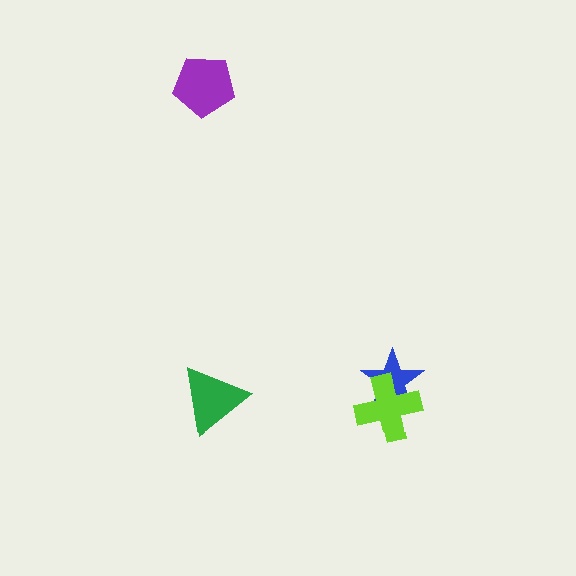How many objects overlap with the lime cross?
1 object overlaps with the lime cross.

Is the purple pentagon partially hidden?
No, no other shape covers it.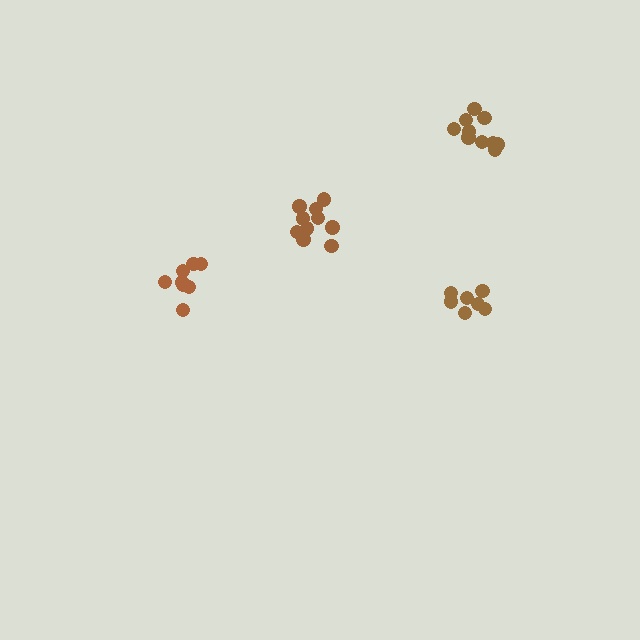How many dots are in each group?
Group 1: 10 dots, Group 2: 10 dots, Group 3: 10 dots, Group 4: 8 dots (38 total).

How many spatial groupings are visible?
There are 4 spatial groupings.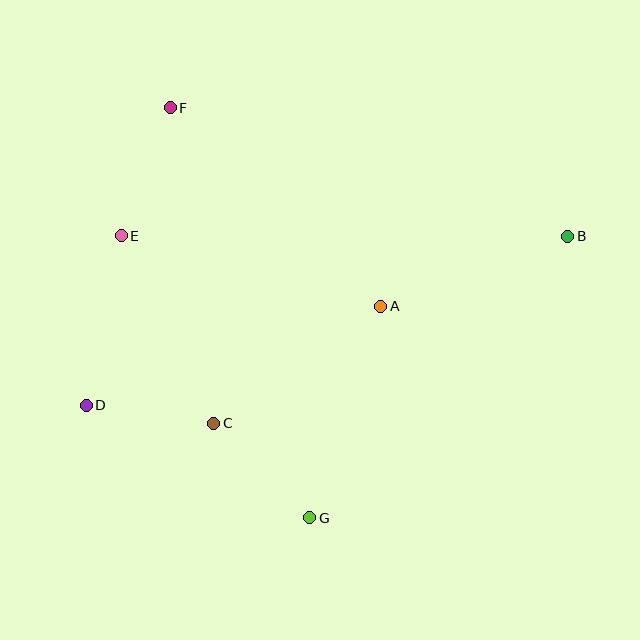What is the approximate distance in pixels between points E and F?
The distance between E and F is approximately 137 pixels.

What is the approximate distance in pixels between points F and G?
The distance between F and G is approximately 433 pixels.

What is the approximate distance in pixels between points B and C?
The distance between B and C is approximately 400 pixels.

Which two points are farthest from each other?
Points B and D are farthest from each other.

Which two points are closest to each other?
Points C and D are closest to each other.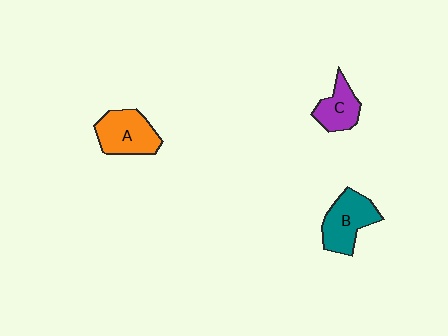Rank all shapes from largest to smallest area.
From largest to smallest: A (orange), B (teal), C (purple).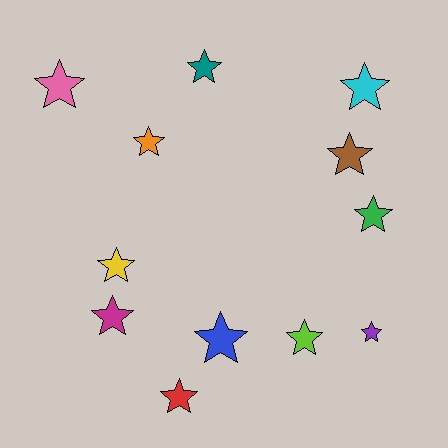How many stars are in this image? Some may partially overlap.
There are 12 stars.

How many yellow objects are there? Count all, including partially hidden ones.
There is 1 yellow object.